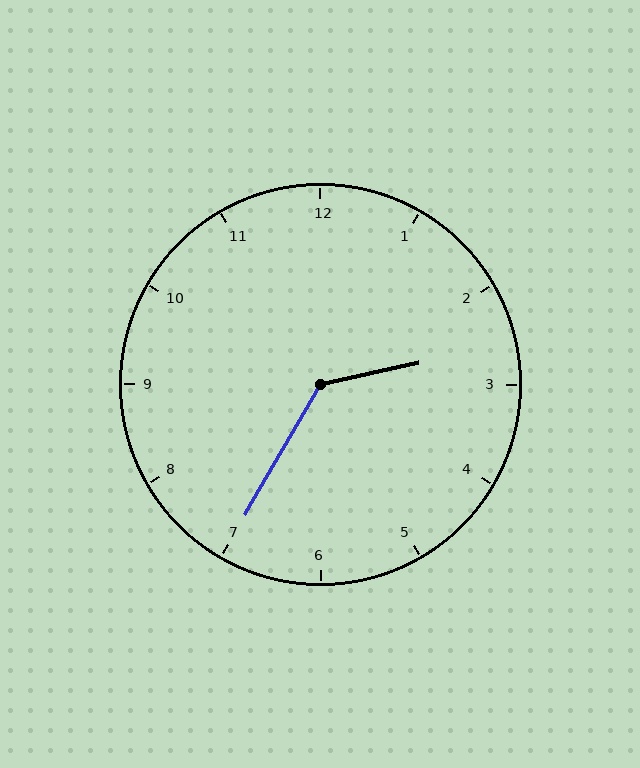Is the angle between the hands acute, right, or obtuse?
It is obtuse.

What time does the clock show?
2:35.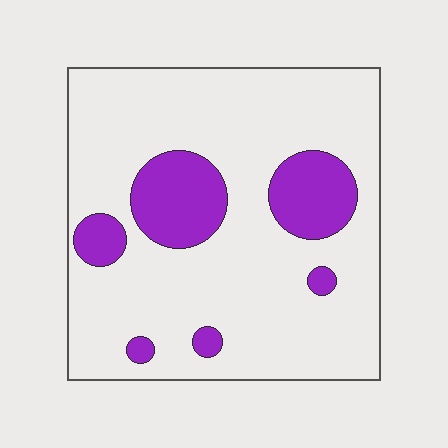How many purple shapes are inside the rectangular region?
6.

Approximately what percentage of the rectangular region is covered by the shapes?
Approximately 20%.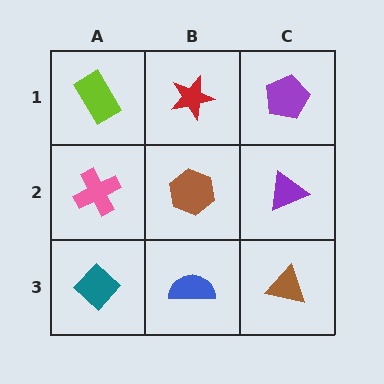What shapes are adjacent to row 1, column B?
A brown hexagon (row 2, column B), a lime rectangle (row 1, column A), a purple pentagon (row 1, column C).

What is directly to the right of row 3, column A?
A blue semicircle.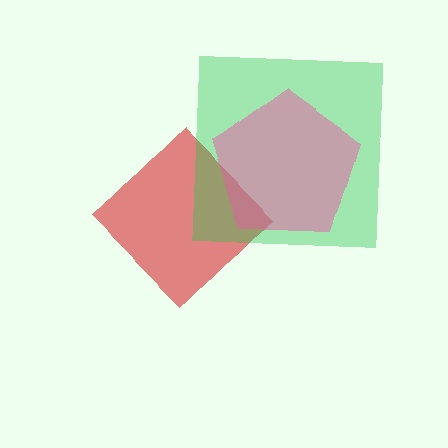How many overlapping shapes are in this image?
There are 3 overlapping shapes in the image.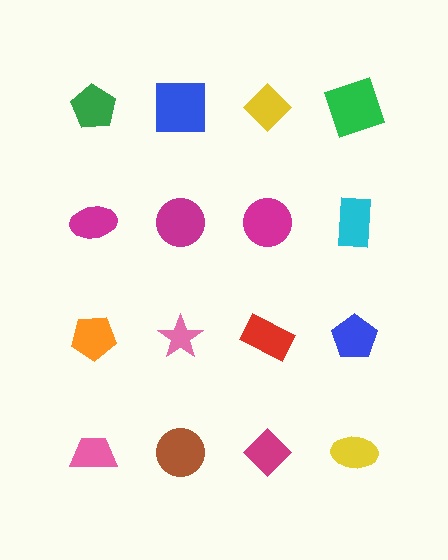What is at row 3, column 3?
A red rectangle.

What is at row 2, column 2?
A magenta circle.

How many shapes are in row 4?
4 shapes.